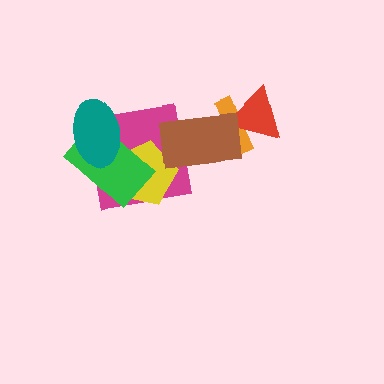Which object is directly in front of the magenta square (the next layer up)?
The yellow pentagon is directly in front of the magenta square.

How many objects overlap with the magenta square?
4 objects overlap with the magenta square.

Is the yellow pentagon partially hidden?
Yes, it is partially covered by another shape.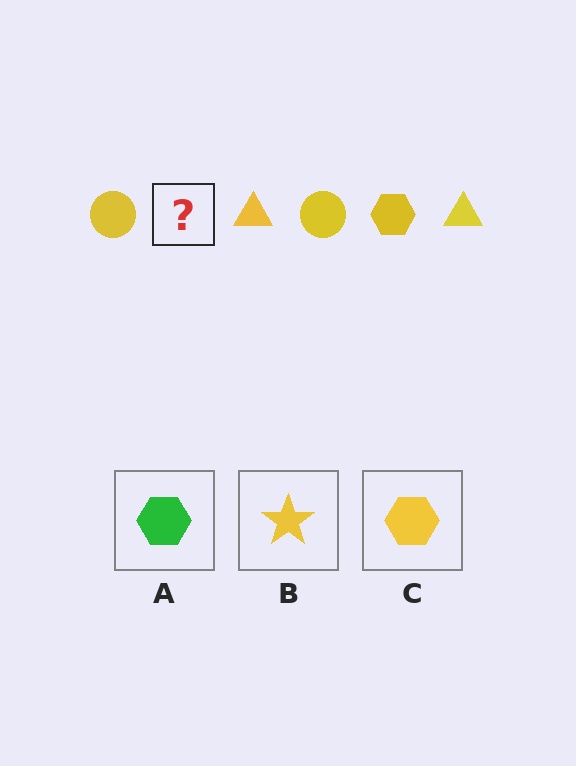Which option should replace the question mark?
Option C.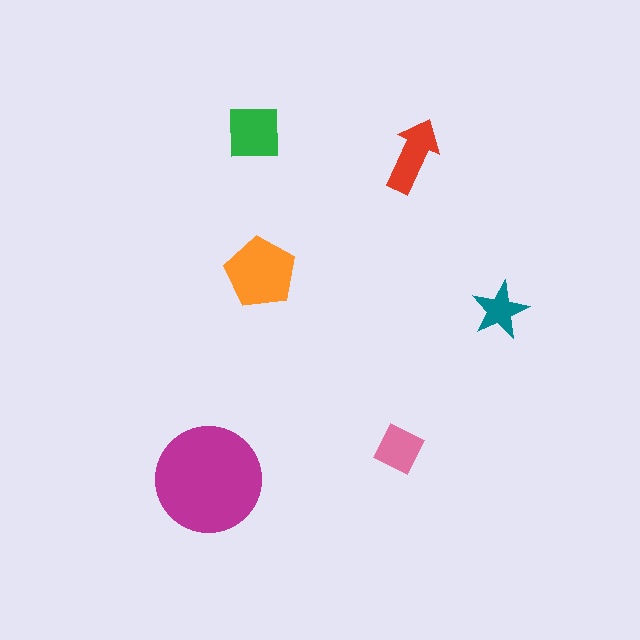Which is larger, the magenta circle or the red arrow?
The magenta circle.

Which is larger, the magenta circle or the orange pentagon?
The magenta circle.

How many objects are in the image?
There are 6 objects in the image.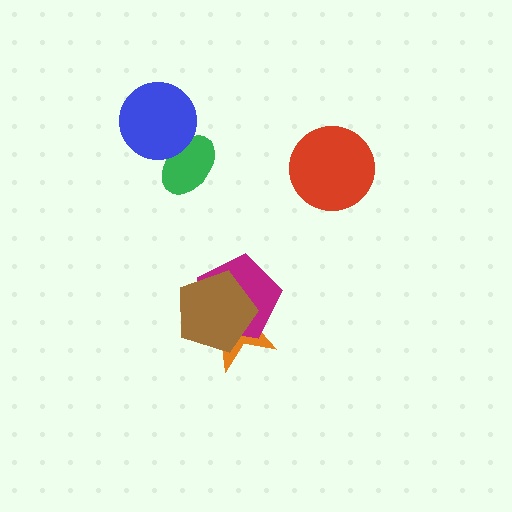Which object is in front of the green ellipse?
The blue circle is in front of the green ellipse.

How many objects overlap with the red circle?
0 objects overlap with the red circle.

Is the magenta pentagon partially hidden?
Yes, it is partially covered by another shape.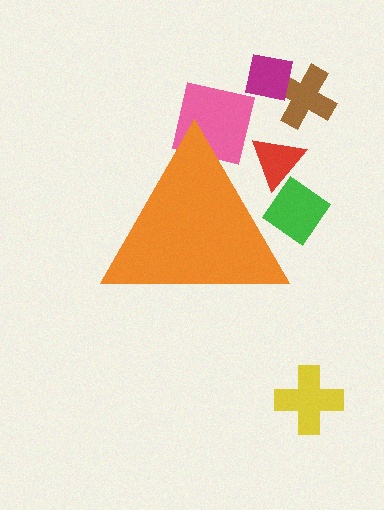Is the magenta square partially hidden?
No, the magenta square is fully visible.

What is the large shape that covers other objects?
An orange triangle.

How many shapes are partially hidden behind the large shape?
3 shapes are partially hidden.